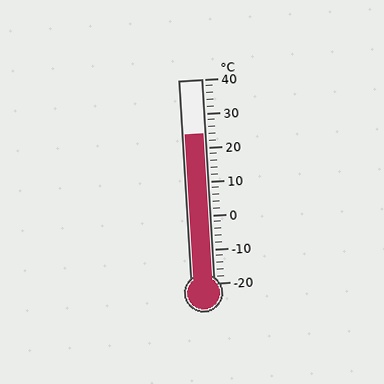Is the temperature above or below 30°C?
The temperature is below 30°C.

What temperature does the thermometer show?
The thermometer shows approximately 24°C.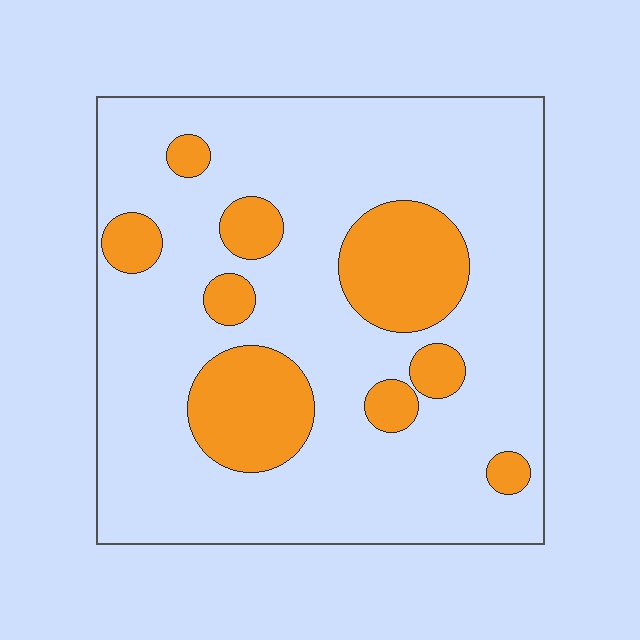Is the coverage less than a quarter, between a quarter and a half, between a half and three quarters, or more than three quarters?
Less than a quarter.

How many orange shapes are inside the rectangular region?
9.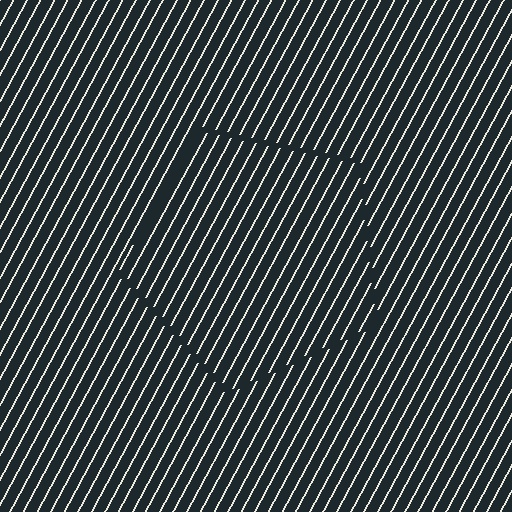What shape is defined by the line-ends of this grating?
An illusory pentagon. The interior of the shape contains the same grating, shifted by half a period — the contour is defined by the phase discontinuity where line-ends from the inner and outer gratings abut.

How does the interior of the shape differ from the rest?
The interior of the shape contains the same grating, shifted by half a period — the contour is defined by the phase discontinuity where line-ends from the inner and outer gratings abut.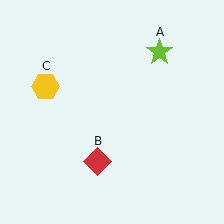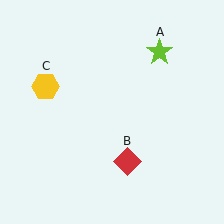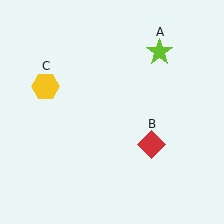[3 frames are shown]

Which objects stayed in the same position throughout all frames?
Lime star (object A) and yellow hexagon (object C) remained stationary.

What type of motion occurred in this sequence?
The red diamond (object B) rotated counterclockwise around the center of the scene.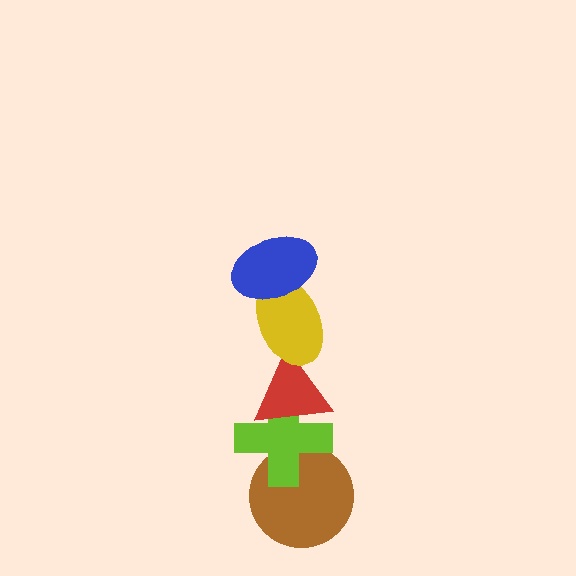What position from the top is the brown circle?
The brown circle is 5th from the top.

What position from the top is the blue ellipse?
The blue ellipse is 1st from the top.